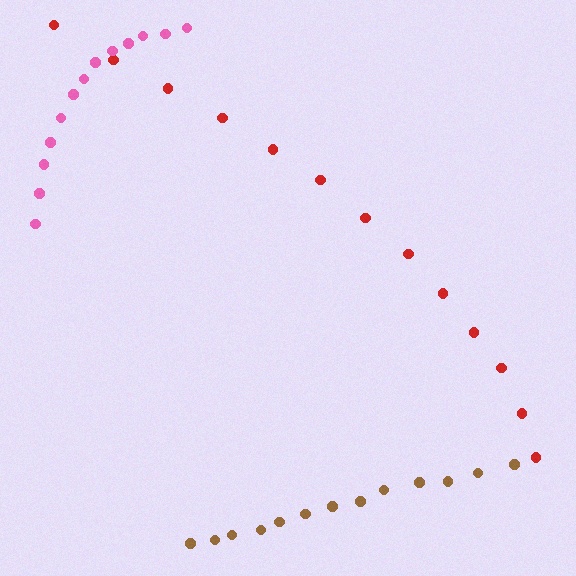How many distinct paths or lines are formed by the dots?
There are 3 distinct paths.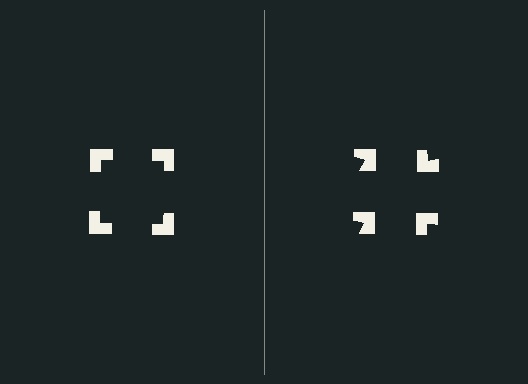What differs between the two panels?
The notched squares are positioned identically on both sides; only the wedge orientations differ. On the left they align to a square; on the right they are misaligned.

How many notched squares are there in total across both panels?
8 — 4 on each side.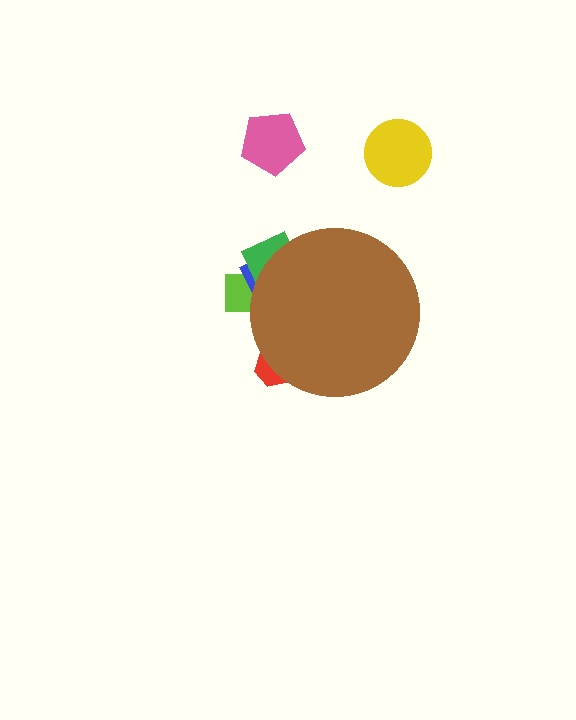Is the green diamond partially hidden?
Yes, the green diamond is partially hidden behind the brown circle.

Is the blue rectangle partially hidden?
Yes, the blue rectangle is partially hidden behind the brown circle.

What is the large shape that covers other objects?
A brown circle.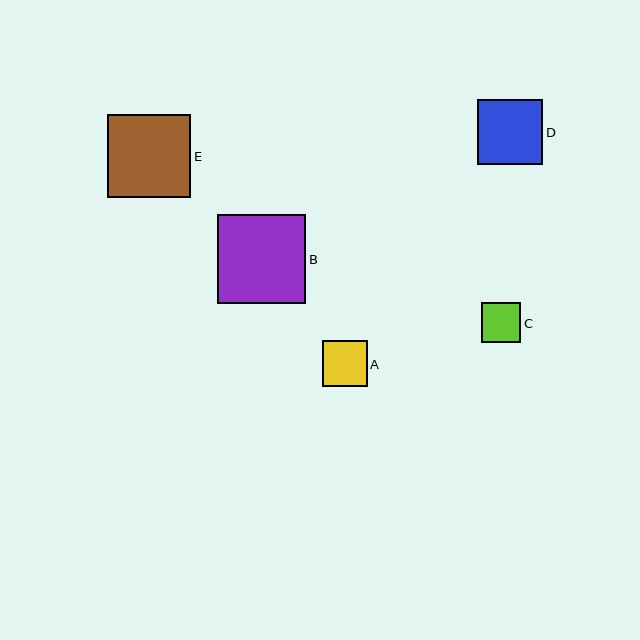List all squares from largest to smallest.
From largest to smallest: B, E, D, A, C.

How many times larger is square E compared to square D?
Square E is approximately 1.3 times the size of square D.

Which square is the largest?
Square B is the largest with a size of approximately 89 pixels.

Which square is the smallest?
Square C is the smallest with a size of approximately 39 pixels.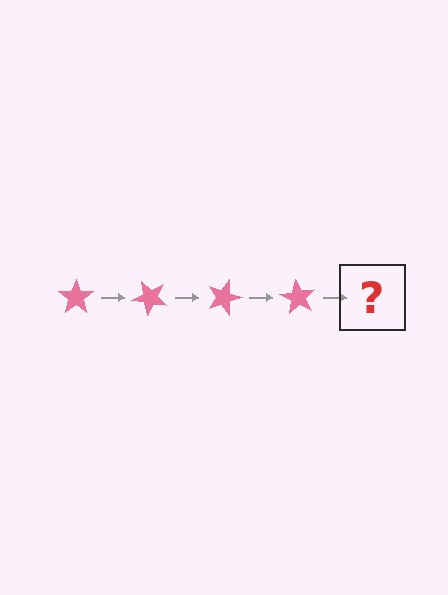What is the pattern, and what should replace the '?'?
The pattern is that the star rotates 45 degrees each step. The '?' should be a pink star rotated 180 degrees.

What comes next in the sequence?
The next element should be a pink star rotated 180 degrees.